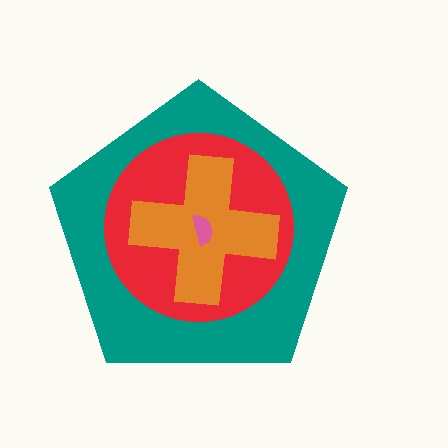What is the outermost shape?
The teal pentagon.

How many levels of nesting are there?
4.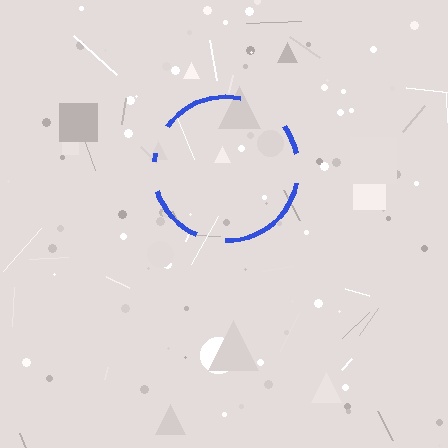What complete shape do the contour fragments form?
The contour fragments form a circle.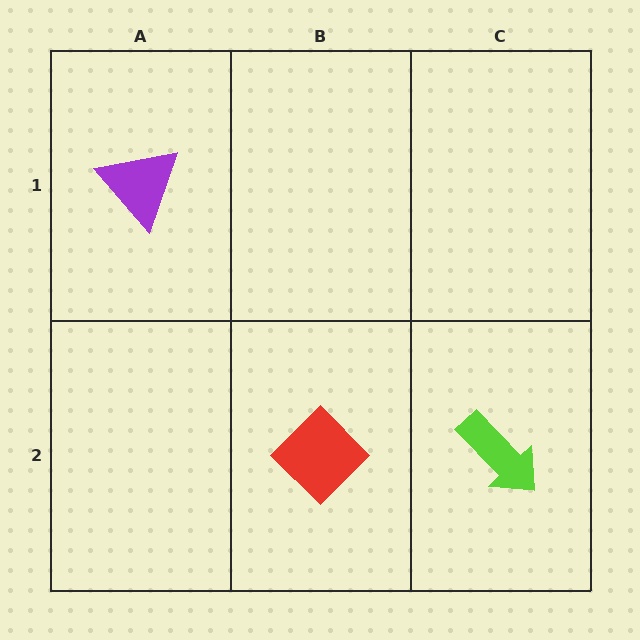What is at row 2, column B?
A red diamond.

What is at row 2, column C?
A lime arrow.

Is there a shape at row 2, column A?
No, that cell is empty.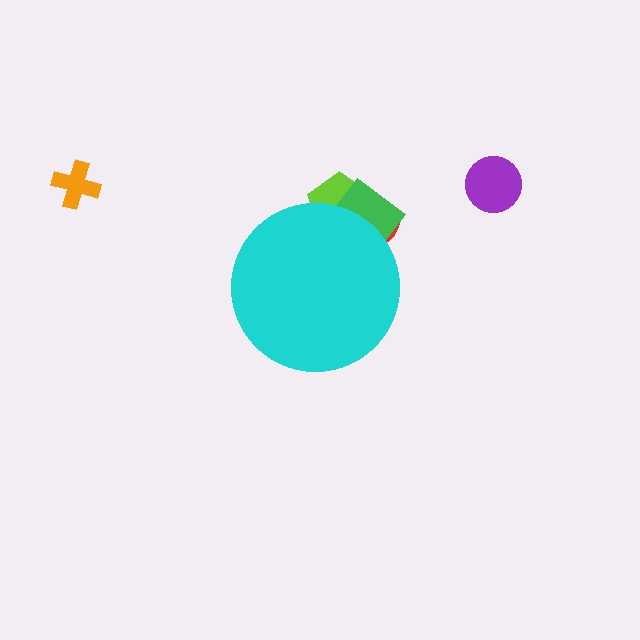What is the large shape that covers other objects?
A cyan circle.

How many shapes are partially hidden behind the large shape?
3 shapes are partially hidden.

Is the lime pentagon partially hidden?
Yes, the lime pentagon is partially hidden behind the cyan circle.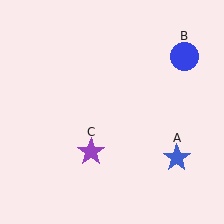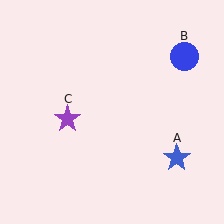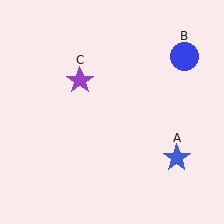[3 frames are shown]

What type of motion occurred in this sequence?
The purple star (object C) rotated clockwise around the center of the scene.